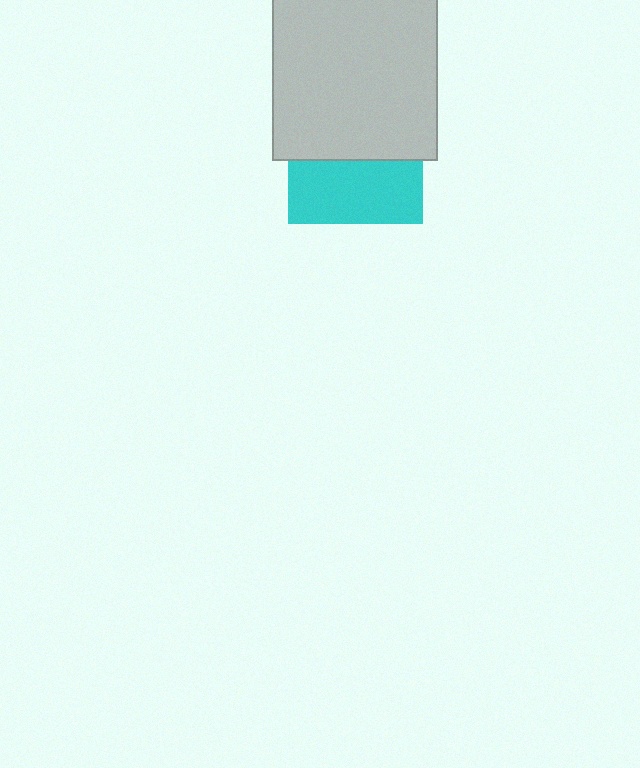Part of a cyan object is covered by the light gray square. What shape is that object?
It is a square.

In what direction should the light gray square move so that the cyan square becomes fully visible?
The light gray square should move up. That is the shortest direction to clear the overlap and leave the cyan square fully visible.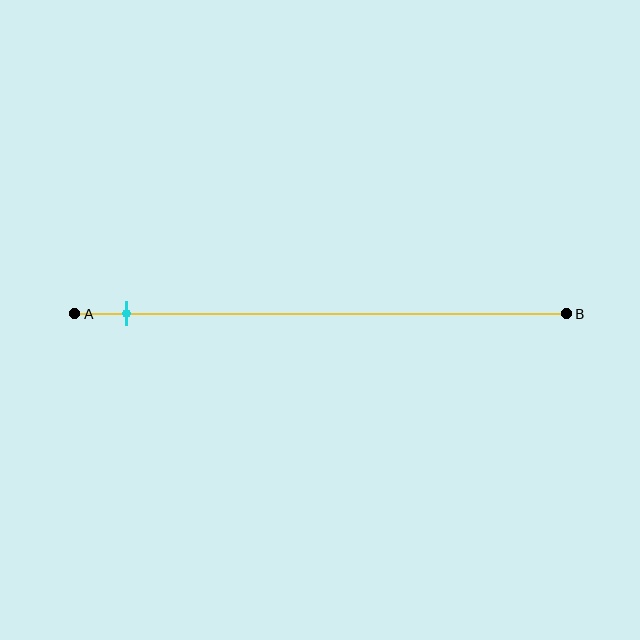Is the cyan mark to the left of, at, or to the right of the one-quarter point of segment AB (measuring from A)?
The cyan mark is to the left of the one-quarter point of segment AB.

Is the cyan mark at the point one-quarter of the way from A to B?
No, the mark is at about 10% from A, not at the 25% one-quarter point.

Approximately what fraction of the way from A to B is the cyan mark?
The cyan mark is approximately 10% of the way from A to B.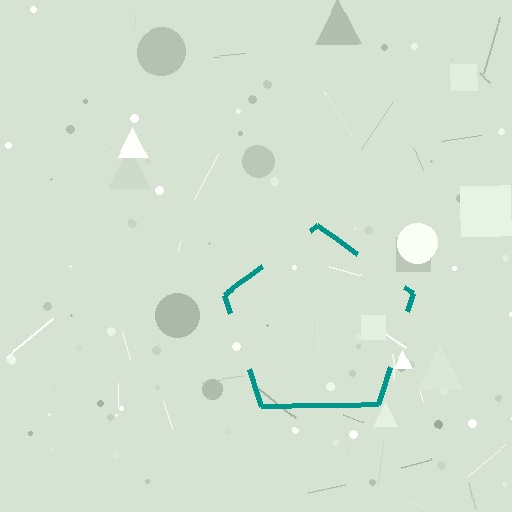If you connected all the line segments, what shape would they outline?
They would outline a pentagon.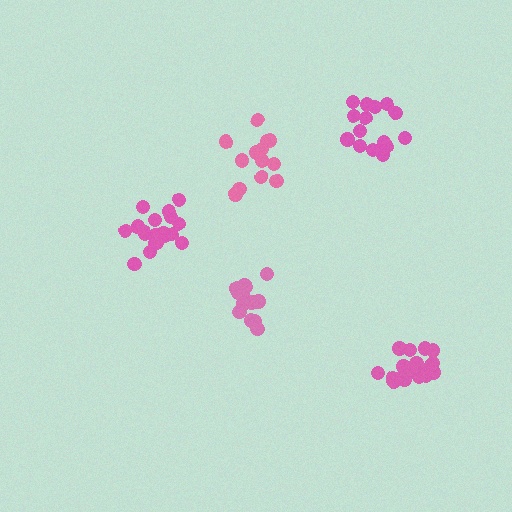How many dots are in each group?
Group 1: 15 dots, Group 2: 14 dots, Group 3: 19 dots, Group 4: 13 dots, Group 5: 19 dots (80 total).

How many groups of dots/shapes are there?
There are 5 groups.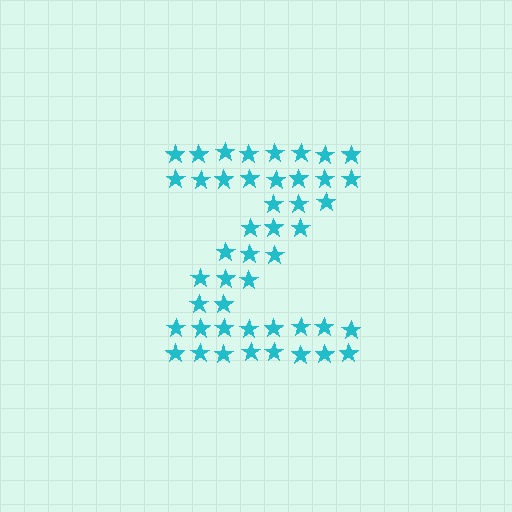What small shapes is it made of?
It is made of small stars.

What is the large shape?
The large shape is the letter Z.